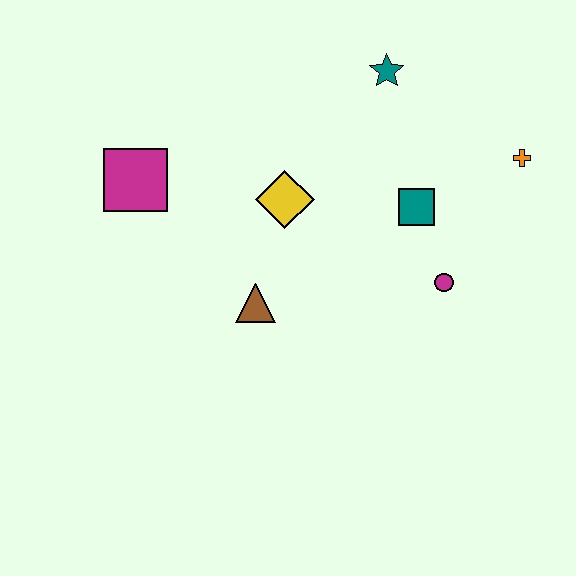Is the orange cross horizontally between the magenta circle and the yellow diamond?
No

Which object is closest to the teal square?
The magenta circle is closest to the teal square.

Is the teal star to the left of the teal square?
Yes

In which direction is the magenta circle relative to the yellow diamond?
The magenta circle is to the right of the yellow diamond.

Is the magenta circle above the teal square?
No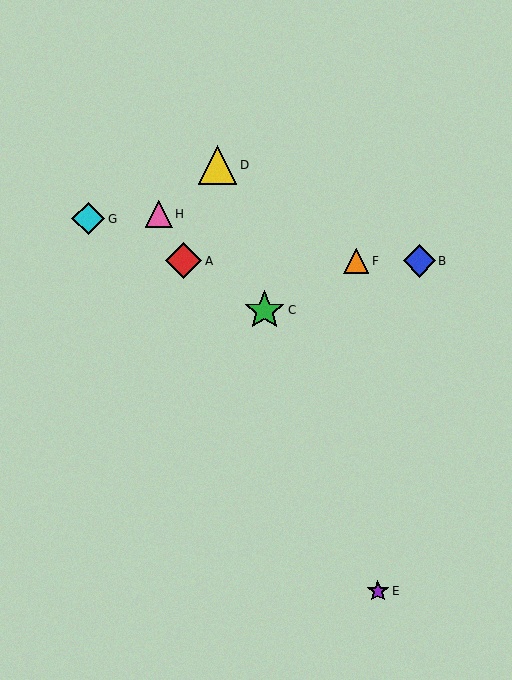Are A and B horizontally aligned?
Yes, both are at y≈261.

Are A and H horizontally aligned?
No, A is at y≈261 and H is at y≈214.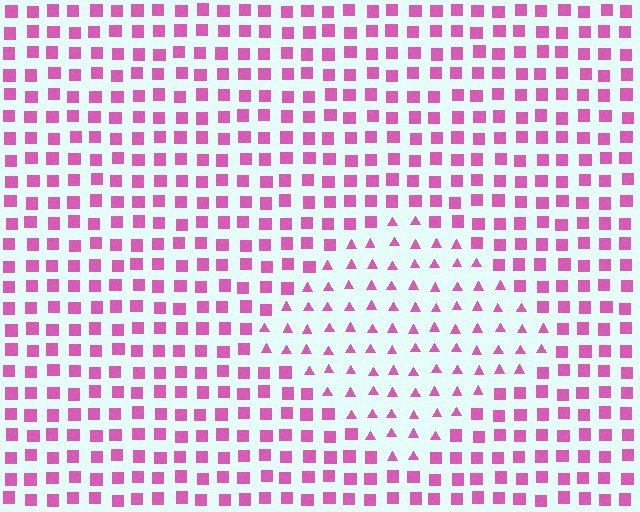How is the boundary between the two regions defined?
The boundary is defined by a change in element shape: triangles inside vs. squares outside. All elements share the same color and spacing.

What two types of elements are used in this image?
The image uses triangles inside the diamond region and squares outside it.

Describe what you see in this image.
The image is filled with small pink elements arranged in a uniform grid. A diamond-shaped region contains triangles, while the surrounding area contains squares. The boundary is defined purely by the change in element shape.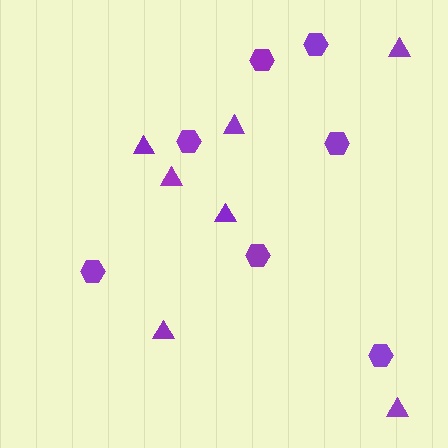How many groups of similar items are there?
There are 2 groups: one group of triangles (7) and one group of hexagons (7).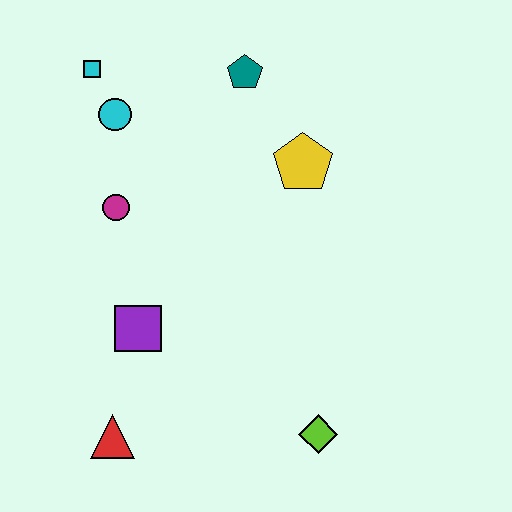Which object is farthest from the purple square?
The teal pentagon is farthest from the purple square.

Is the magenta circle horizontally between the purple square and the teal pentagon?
No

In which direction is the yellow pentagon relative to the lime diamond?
The yellow pentagon is above the lime diamond.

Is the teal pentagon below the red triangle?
No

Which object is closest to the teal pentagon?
The yellow pentagon is closest to the teal pentagon.